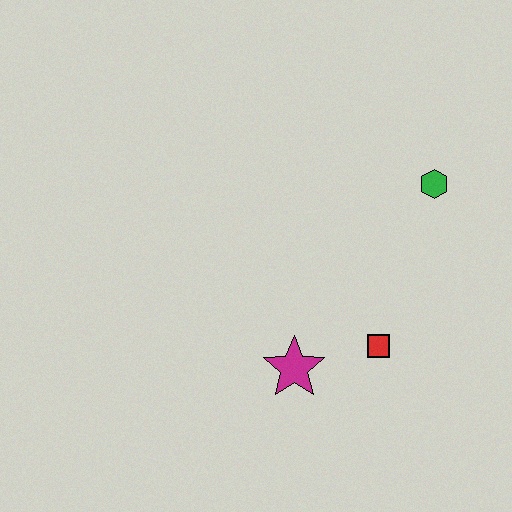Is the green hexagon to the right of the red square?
Yes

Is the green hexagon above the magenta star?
Yes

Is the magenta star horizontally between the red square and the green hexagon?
No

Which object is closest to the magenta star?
The red square is closest to the magenta star.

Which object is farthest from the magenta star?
The green hexagon is farthest from the magenta star.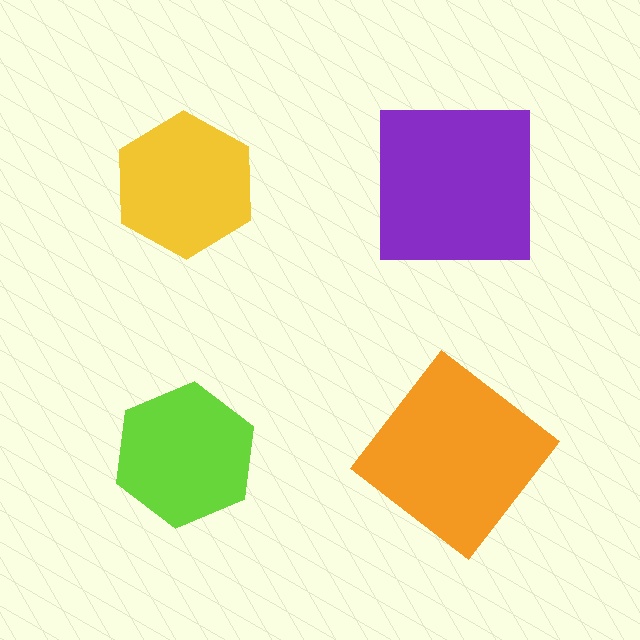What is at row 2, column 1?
A lime hexagon.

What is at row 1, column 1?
A yellow hexagon.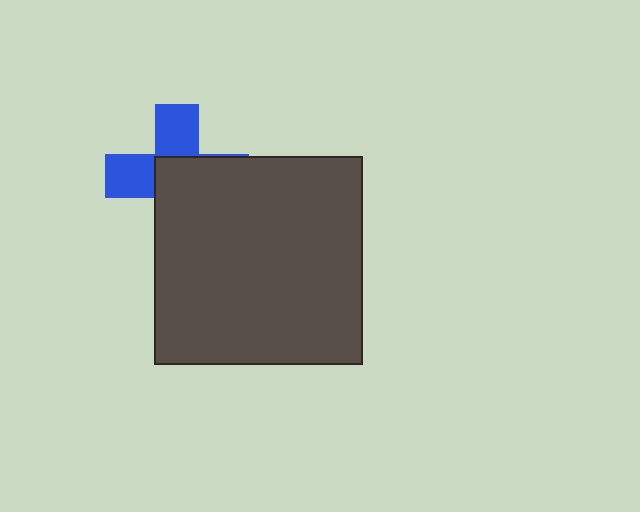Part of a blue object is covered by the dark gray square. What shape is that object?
It is a cross.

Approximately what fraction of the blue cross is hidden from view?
Roughly 58% of the blue cross is hidden behind the dark gray square.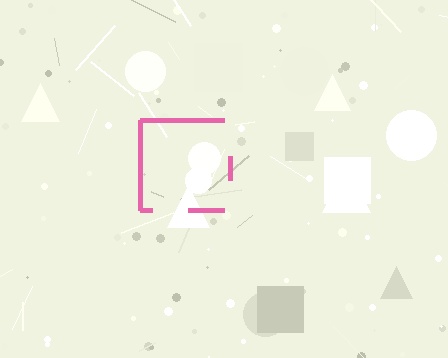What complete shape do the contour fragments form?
The contour fragments form a square.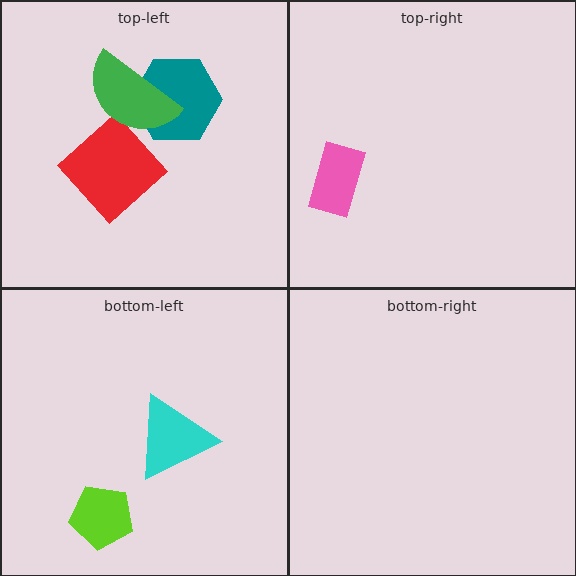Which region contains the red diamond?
The top-left region.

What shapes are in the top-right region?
The pink rectangle.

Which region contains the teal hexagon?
The top-left region.